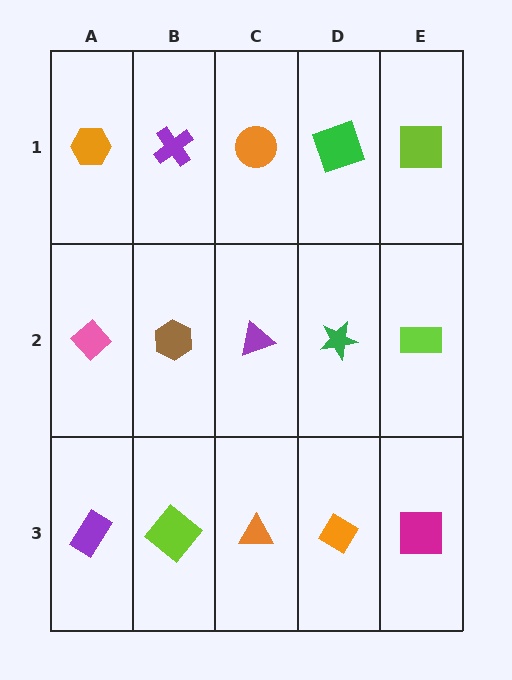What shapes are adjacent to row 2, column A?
An orange hexagon (row 1, column A), a purple rectangle (row 3, column A), a brown hexagon (row 2, column B).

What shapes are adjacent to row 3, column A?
A pink diamond (row 2, column A), a lime diamond (row 3, column B).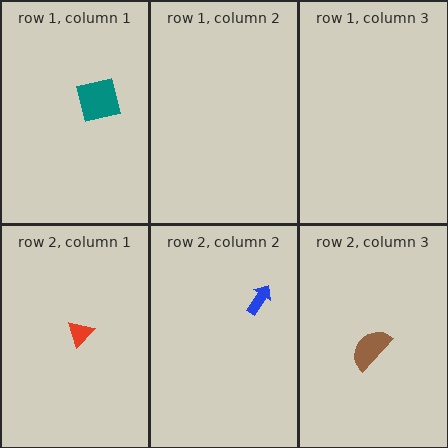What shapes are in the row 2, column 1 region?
The red triangle.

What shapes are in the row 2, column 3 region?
The brown semicircle.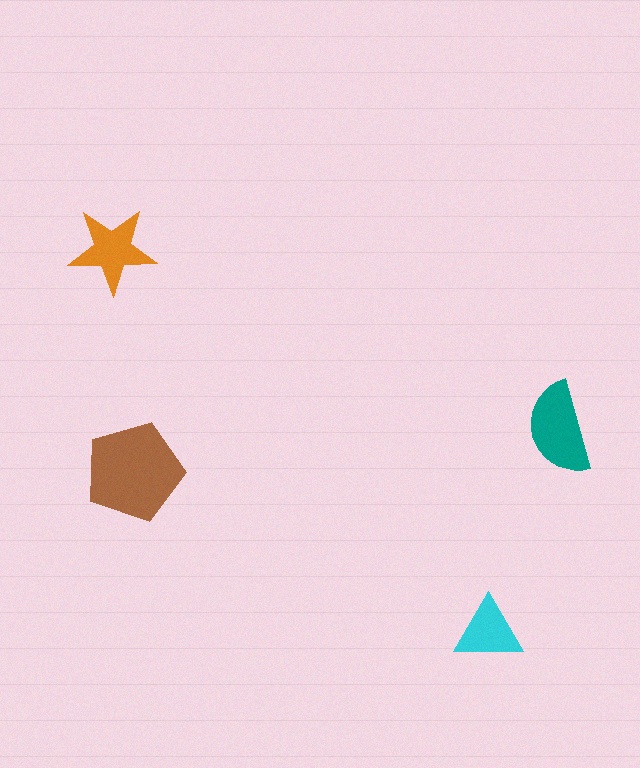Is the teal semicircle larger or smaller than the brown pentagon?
Smaller.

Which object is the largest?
The brown pentagon.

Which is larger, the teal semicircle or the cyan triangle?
The teal semicircle.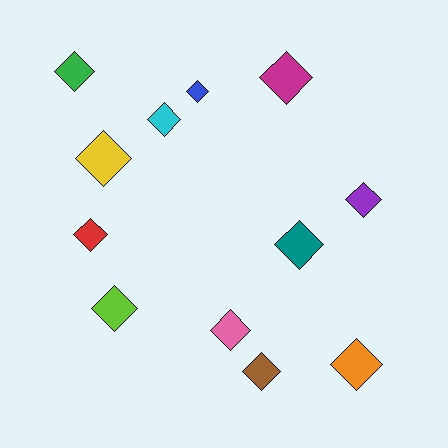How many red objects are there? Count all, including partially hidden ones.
There is 1 red object.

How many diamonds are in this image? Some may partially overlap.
There are 12 diamonds.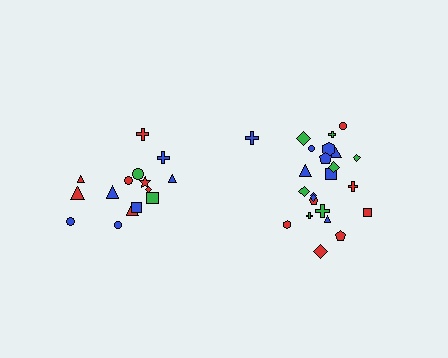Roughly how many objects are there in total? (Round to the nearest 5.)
Roughly 40 objects in total.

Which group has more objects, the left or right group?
The right group.